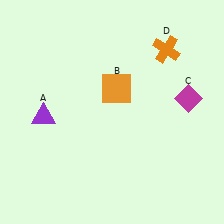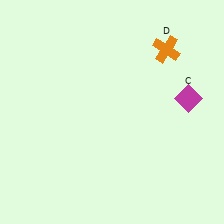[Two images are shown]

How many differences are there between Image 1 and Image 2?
There are 2 differences between the two images.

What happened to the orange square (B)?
The orange square (B) was removed in Image 2. It was in the top-right area of Image 1.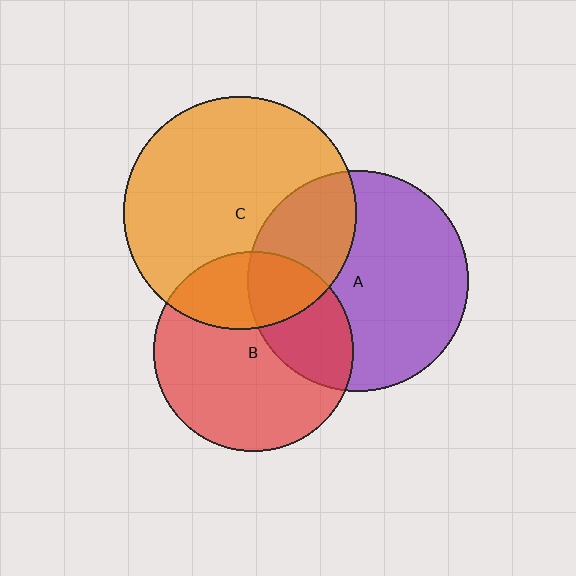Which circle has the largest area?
Circle C (orange).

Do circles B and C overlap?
Yes.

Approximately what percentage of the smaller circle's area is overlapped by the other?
Approximately 30%.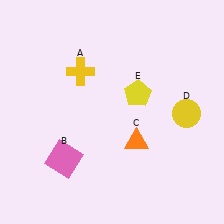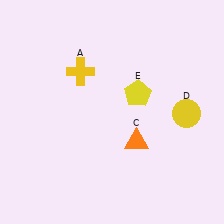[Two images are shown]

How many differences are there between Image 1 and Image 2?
There is 1 difference between the two images.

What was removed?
The pink square (B) was removed in Image 2.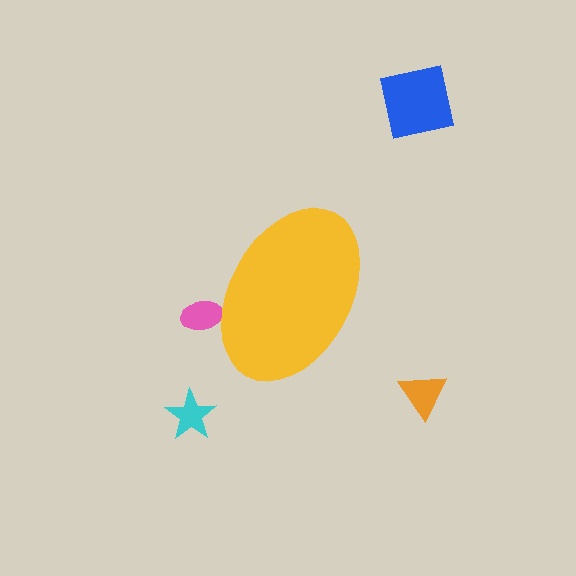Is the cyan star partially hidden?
No, the cyan star is fully visible.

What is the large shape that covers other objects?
A yellow ellipse.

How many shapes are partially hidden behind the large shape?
1 shape is partially hidden.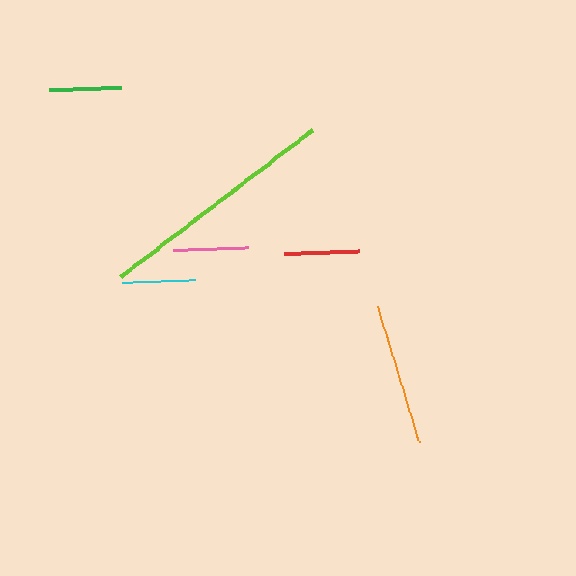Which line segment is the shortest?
The green line is the shortest at approximately 72 pixels.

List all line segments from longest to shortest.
From longest to shortest: lime, orange, red, pink, cyan, green.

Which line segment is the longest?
The lime line is the longest at approximately 242 pixels.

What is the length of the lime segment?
The lime segment is approximately 242 pixels long.